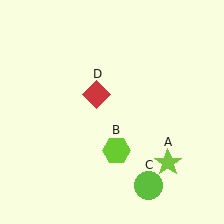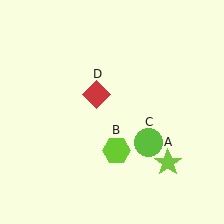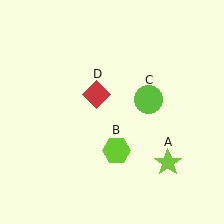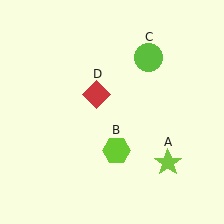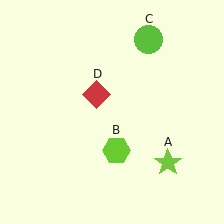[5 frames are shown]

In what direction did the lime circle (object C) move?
The lime circle (object C) moved up.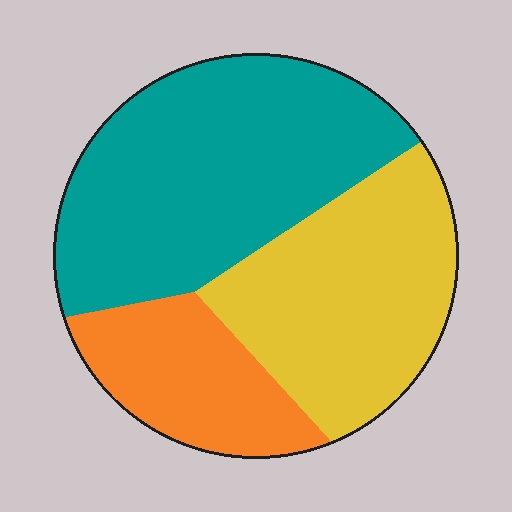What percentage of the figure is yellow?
Yellow covers around 35% of the figure.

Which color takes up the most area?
Teal, at roughly 45%.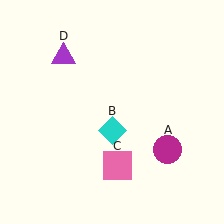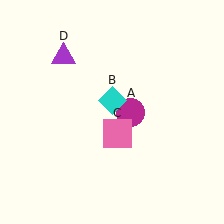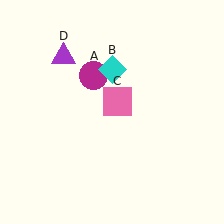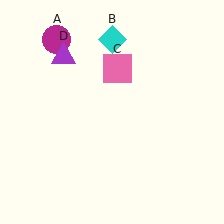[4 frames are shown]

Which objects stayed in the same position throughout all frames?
Purple triangle (object D) remained stationary.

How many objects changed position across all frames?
3 objects changed position: magenta circle (object A), cyan diamond (object B), pink square (object C).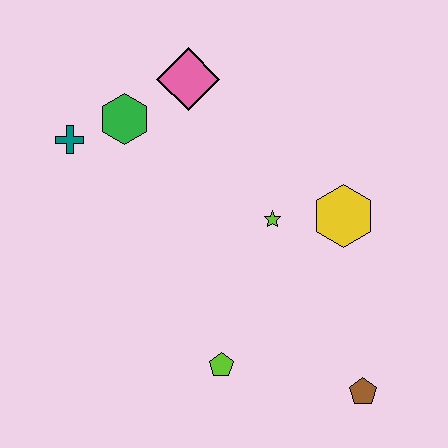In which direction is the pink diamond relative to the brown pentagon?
The pink diamond is above the brown pentagon.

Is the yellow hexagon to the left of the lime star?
No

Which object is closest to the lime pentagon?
The brown pentagon is closest to the lime pentagon.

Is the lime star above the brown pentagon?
Yes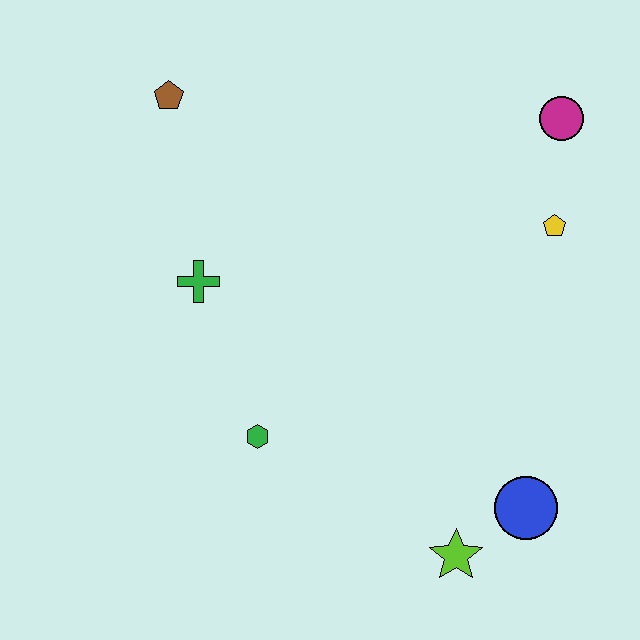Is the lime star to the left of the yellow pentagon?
Yes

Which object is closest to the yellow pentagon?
The magenta circle is closest to the yellow pentagon.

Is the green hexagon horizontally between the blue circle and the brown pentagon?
Yes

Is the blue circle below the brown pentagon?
Yes